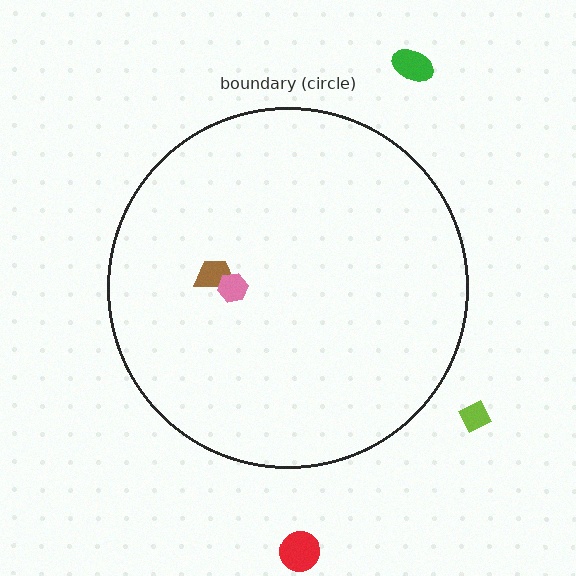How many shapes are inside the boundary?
2 inside, 3 outside.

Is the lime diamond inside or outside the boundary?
Outside.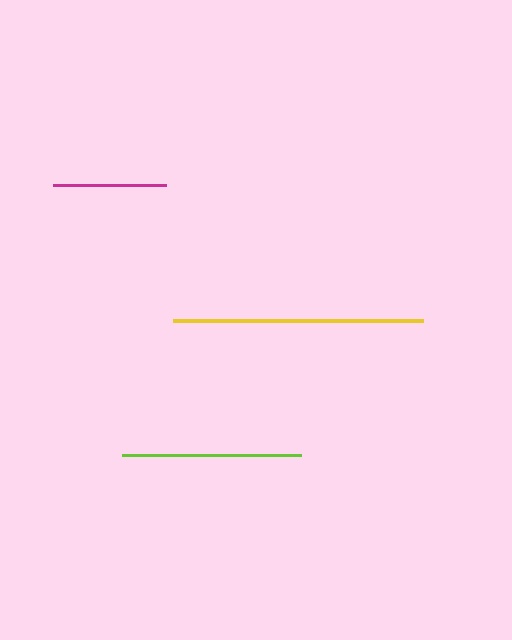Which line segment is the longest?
The yellow line is the longest at approximately 250 pixels.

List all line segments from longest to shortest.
From longest to shortest: yellow, lime, magenta.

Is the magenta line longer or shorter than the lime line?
The lime line is longer than the magenta line.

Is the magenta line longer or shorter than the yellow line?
The yellow line is longer than the magenta line.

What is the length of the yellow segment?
The yellow segment is approximately 250 pixels long.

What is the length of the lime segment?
The lime segment is approximately 180 pixels long.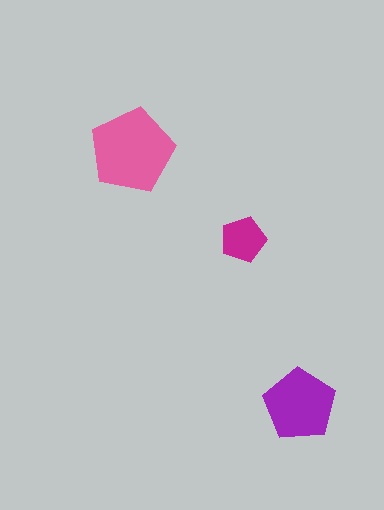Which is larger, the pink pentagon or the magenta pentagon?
The pink one.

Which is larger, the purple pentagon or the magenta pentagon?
The purple one.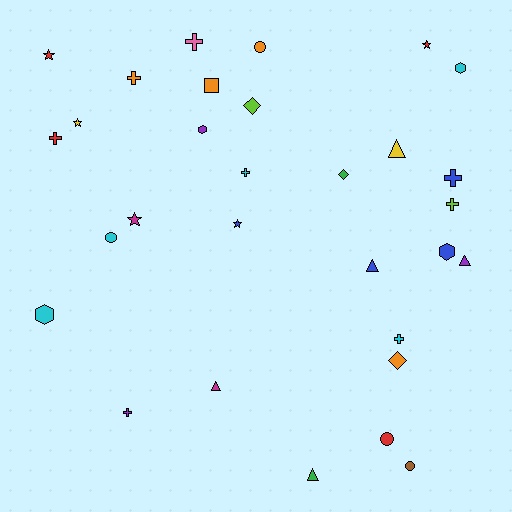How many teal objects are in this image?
There are no teal objects.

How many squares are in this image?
There is 1 square.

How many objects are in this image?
There are 30 objects.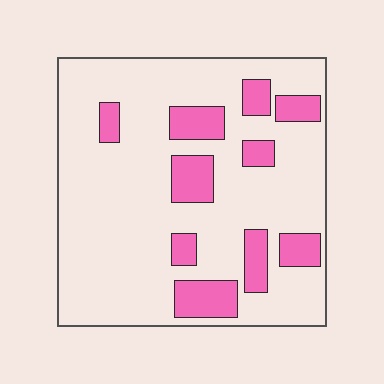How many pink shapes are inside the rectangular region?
10.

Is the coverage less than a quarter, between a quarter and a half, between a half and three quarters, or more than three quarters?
Less than a quarter.